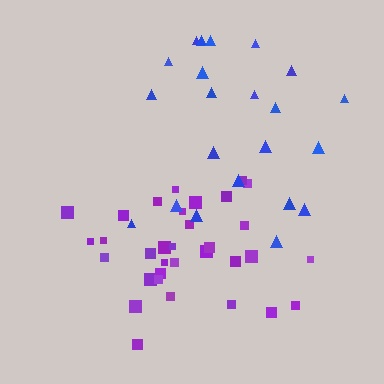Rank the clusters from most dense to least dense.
purple, blue.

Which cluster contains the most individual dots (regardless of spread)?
Purple (33).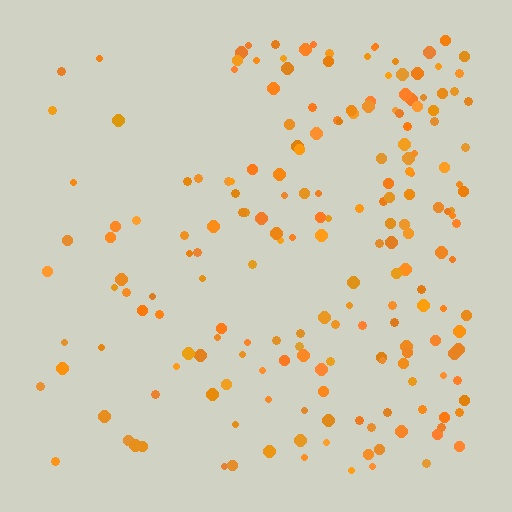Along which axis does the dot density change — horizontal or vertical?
Horizontal.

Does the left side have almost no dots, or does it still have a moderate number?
Still a moderate number, just noticeably fewer than the right.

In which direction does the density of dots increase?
From left to right, with the right side densest.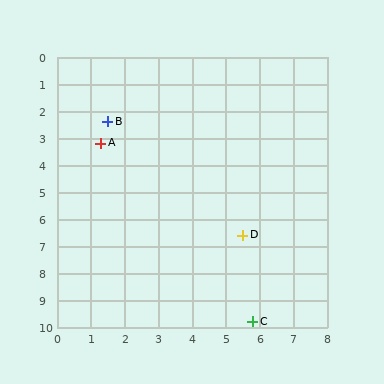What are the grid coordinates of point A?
Point A is at approximately (1.3, 3.2).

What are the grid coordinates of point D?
Point D is at approximately (5.5, 6.6).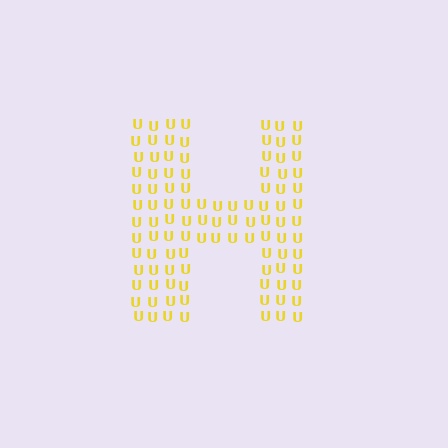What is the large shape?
The large shape is the letter H.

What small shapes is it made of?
It is made of small letter U's.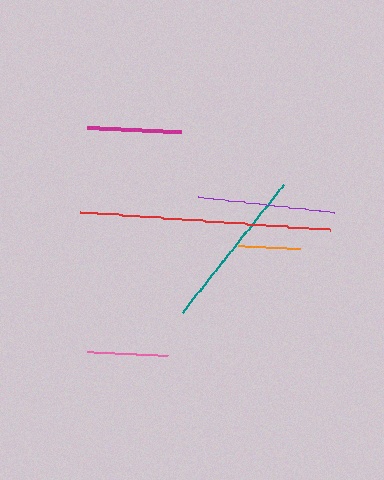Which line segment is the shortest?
The orange line is the shortest at approximately 61 pixels.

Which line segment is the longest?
The red line is the longest at approximately 250 pixels.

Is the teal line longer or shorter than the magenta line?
The teal line is longer than the magenta line.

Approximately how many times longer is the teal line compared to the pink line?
The teal line is approximately 2.0 times the length of the pink line.